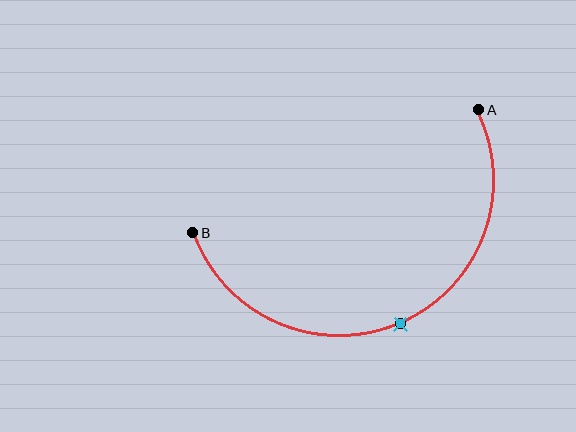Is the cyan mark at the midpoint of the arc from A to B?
Yes. The cyan mark lies on the arc at equal arc-length from both A and B — it is the arc midpoint.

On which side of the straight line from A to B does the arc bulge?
The arc bulges below the straight line connecting A and B.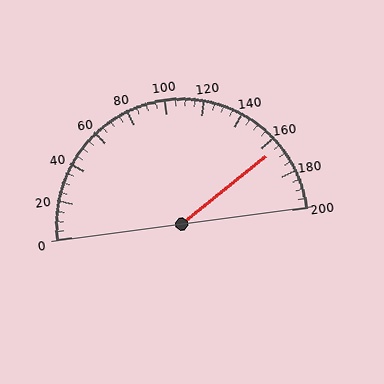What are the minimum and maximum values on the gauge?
The gauge ranges from 0 to 200.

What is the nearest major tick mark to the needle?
The nearest major tick mark is 160.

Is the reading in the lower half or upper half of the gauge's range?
The reading is in the upper half of the range (0 to 200).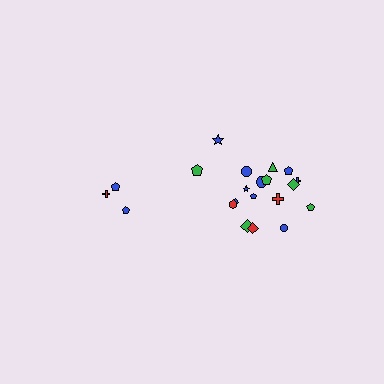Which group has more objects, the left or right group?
The right group.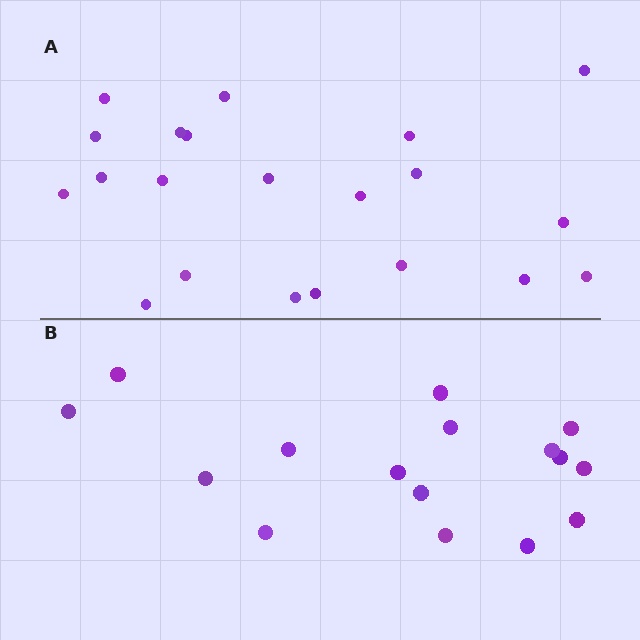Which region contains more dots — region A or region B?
Region A (the top region) has more dots.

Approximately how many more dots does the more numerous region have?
Region A has about 5 more dots than region B.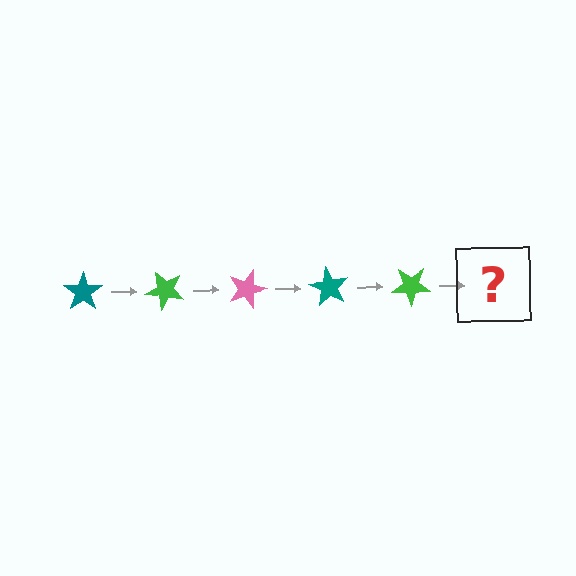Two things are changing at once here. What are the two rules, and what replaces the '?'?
The two rules are that it rotates 45 degrees each step and the color cycles through teal, green, and pink. The '?' should be a pink star, rotated 225 degrees from the start.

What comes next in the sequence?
The next element should be a pink star, rotated 225 degrees from the start.